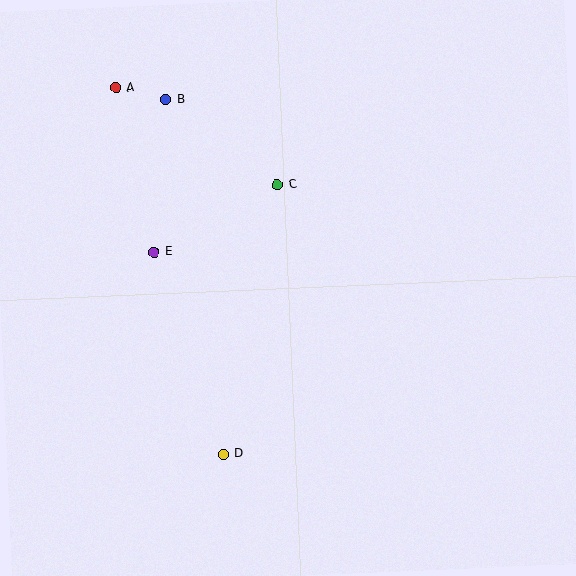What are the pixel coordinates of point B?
Point B is at (165, 100).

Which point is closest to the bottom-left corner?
Point D is closest to the bottom-left corner.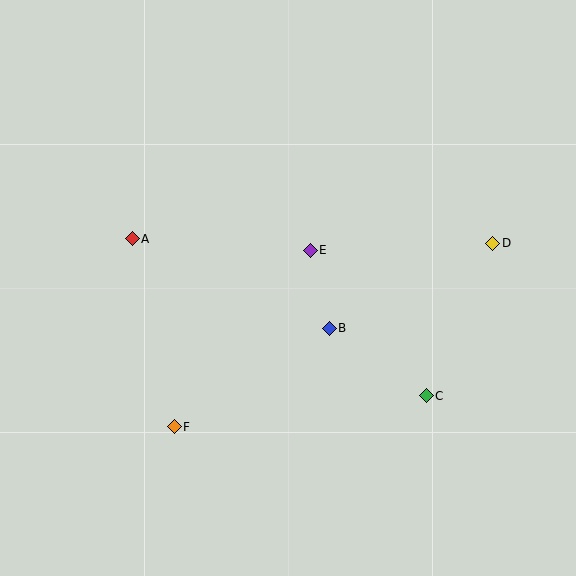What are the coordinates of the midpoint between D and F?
The midpoint between D and F is at (333, 335).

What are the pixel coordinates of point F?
Point F is at (174, 427).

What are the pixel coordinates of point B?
Point B is at (329, 328).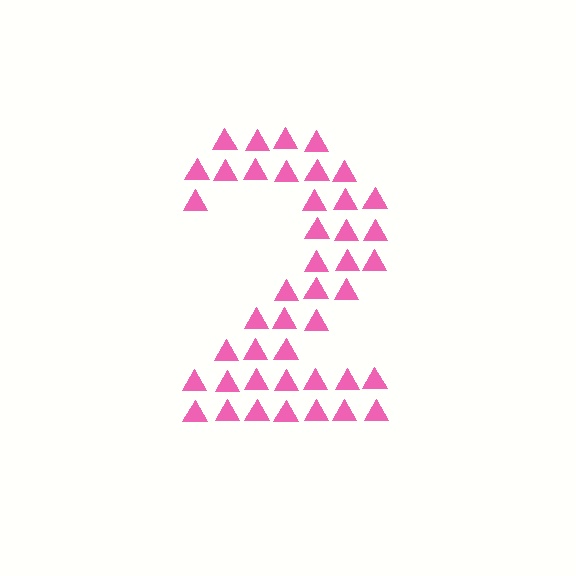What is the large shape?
The large shape is the digit 2.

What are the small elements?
The small elements are triangles.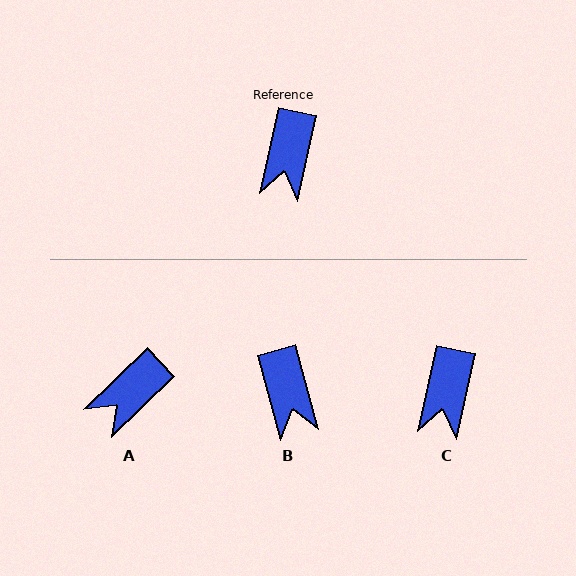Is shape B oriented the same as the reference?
No, it is off by about 28 degrees.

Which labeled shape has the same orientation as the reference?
C.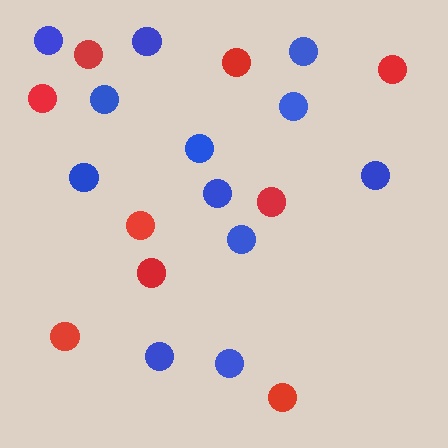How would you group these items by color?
There are 2 groups: one group of blue circles (12) and one group of red circles (9).